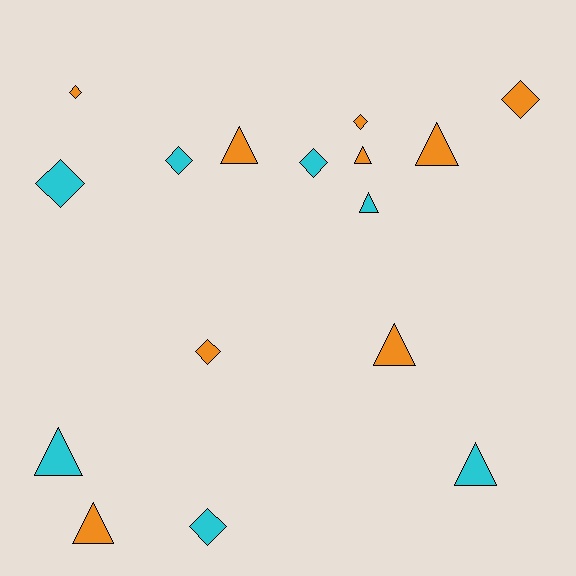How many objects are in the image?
There are 16 objects.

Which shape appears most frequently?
Triangle, with 8 objects.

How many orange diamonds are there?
There are 4 orange diamonds.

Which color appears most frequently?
Orange, with 9 objects.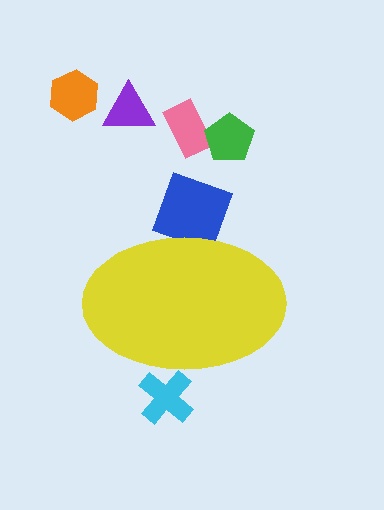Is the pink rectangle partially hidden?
No, the pink rectangle is fully visible.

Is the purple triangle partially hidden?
No, the purple triangle is fully visible.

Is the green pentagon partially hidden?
No, the green pentagon is fully visible.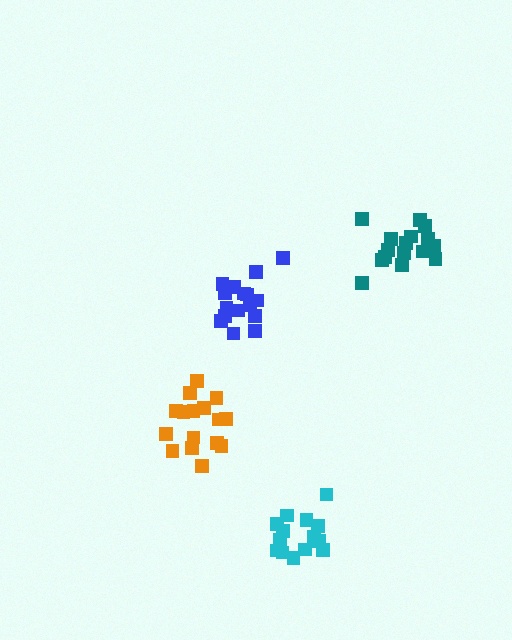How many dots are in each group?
Group 1: 15 dots, Group 2: 16 dots, Group 3: 16 dots, Group 4: 16 dots (63 total).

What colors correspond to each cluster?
The clusters are colored: cyan, teal, orange, blue.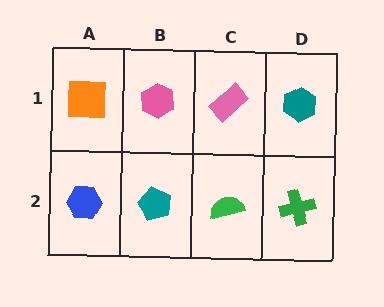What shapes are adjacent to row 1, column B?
A teal pentagon (row 2, column B), an orange square (row 1, column A), a pink rectangle (row 1, column C).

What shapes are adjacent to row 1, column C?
A green semicircle (row 2, column C), a pink hexagon (row 1, column B), a teal hexagon (row 1, column D).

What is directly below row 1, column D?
A green cross.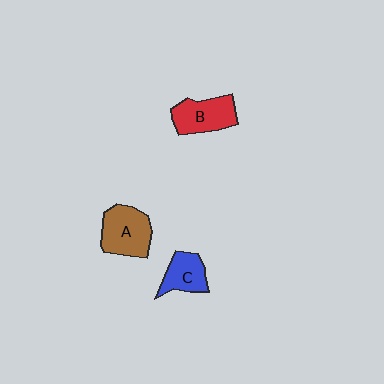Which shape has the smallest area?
Shape C (blue).